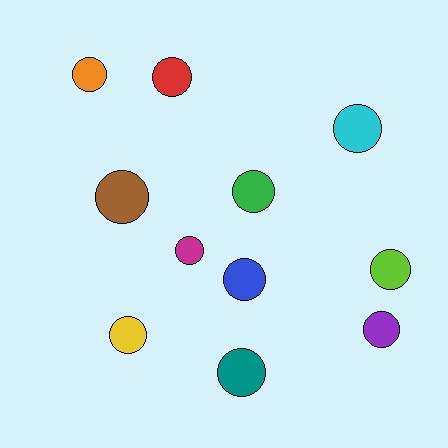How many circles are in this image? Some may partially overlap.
There are 11 circles.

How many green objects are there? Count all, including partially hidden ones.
There is 1 green object.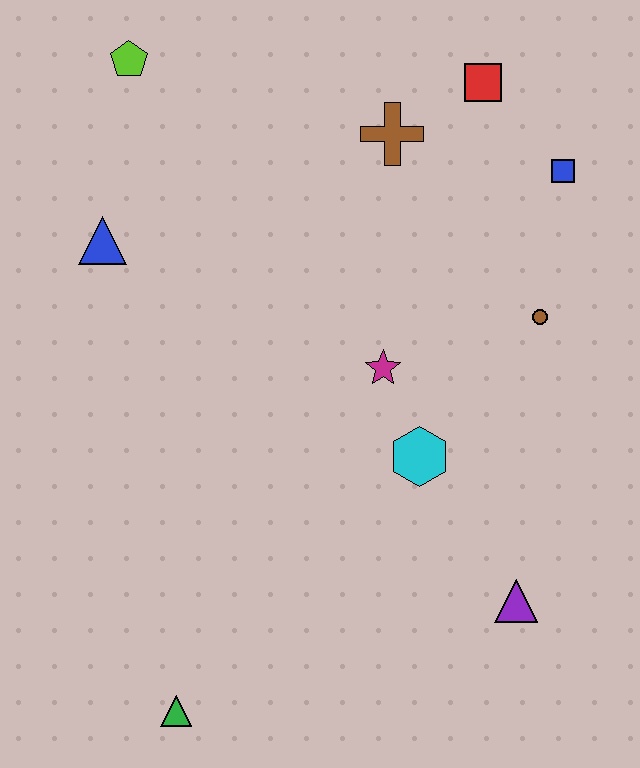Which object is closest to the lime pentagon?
The blue triangle is closest to the lime pentagon.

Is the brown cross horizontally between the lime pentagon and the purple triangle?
Yes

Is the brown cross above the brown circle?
Yes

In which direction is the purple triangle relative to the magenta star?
The purple triangle is below the magenta star.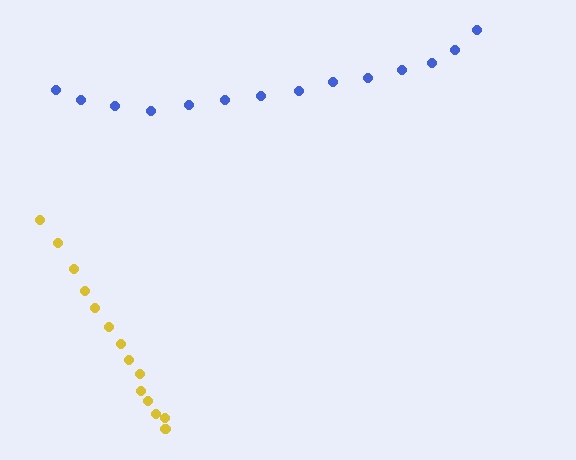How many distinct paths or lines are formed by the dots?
There are 2 distinct paths.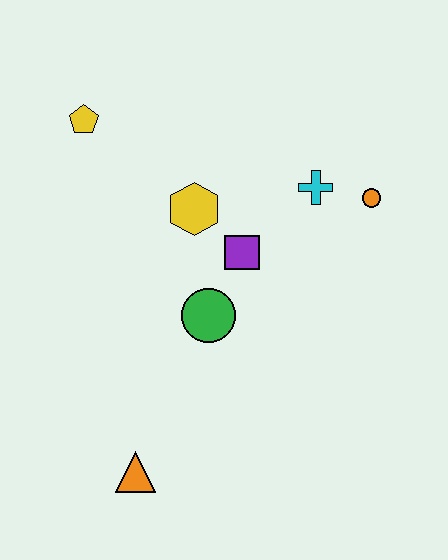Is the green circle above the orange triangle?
Yes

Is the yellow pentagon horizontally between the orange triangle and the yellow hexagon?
No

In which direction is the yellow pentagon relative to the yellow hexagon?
The yellow pentagon is to the left of the yellow hexagon.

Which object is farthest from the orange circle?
The orange triangle is farthest from the orange circle.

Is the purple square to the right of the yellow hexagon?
Yes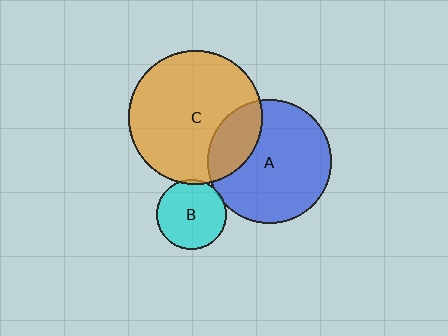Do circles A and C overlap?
Yes.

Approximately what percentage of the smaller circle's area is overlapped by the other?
Approximately 25%.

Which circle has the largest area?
Circle C (orange).